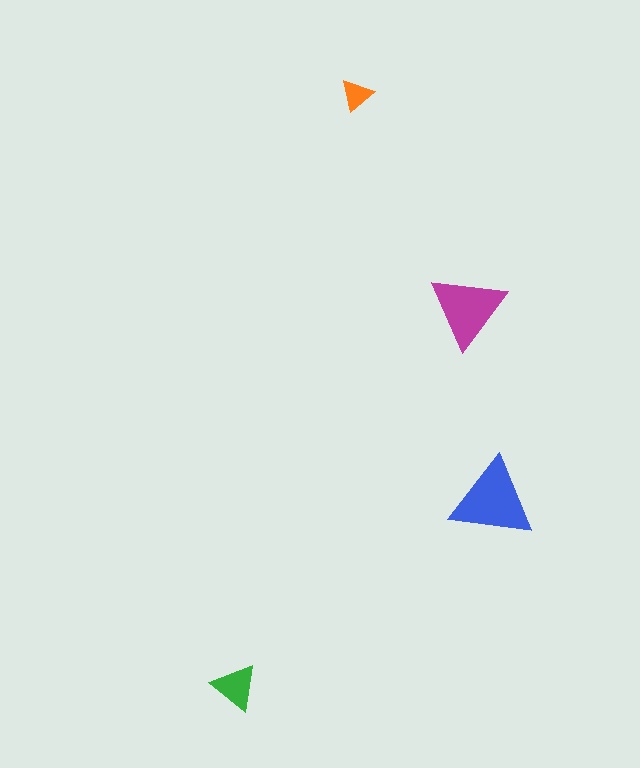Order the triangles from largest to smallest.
the blue one, the magenta one, the green one, the orange one.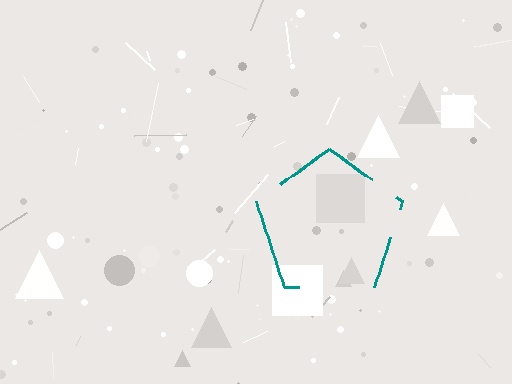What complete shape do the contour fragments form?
The contour fragments form a pentagon.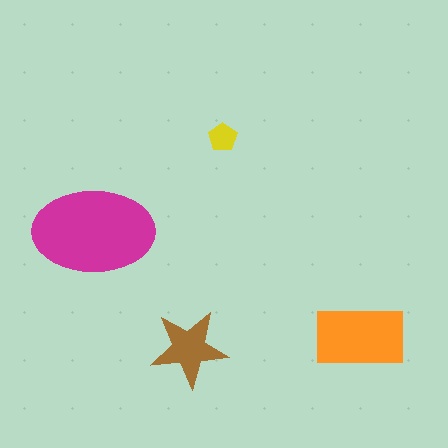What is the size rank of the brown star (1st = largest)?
3rd.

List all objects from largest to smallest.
The magenta ellipse, the orange rectangle, the brown star, the yellow pentagon.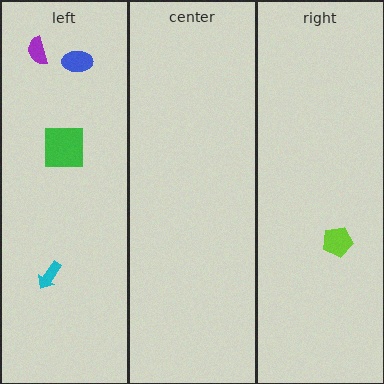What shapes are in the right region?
The lime pentagon.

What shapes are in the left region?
The blue ellipse, the green square, the cyan arrow, the purple semicircle.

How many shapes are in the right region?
1.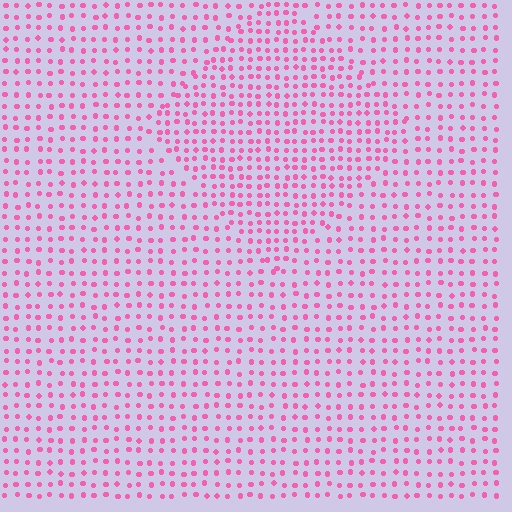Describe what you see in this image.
The image contains small pink elements arranged at two different densities. A diamond-shaped region is visible where the elements are more densely packed than the surrounding area.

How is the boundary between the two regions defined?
The boundary is defined by a change in element density (approximately 1.5x ratio). All elements are the same color, size, and shape.